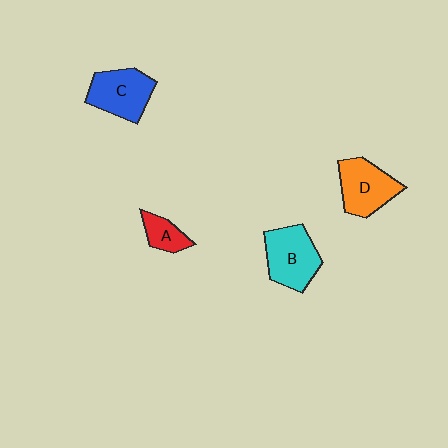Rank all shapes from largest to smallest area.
From largest to smallest: B (cyan), C (blue), D (orange), A (red).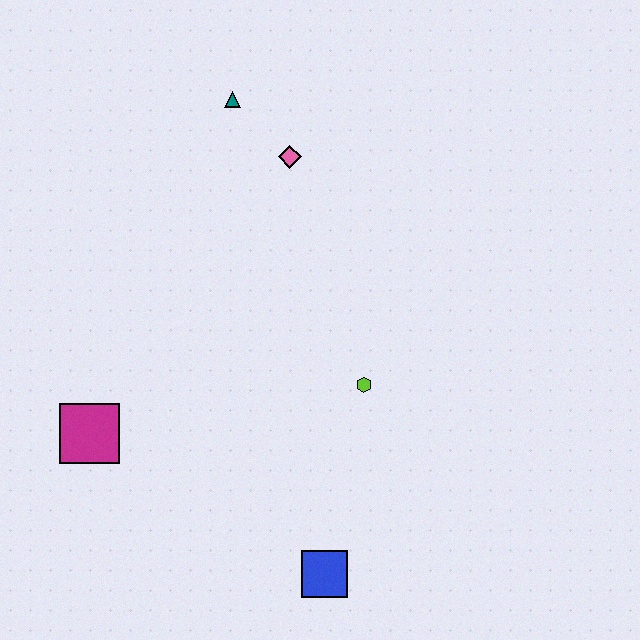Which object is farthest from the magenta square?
The teal triangle is farthest from the magenta square.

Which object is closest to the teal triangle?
The pink diamond is closest to the teal triangle.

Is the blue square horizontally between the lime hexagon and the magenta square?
Yes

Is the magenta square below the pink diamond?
Yes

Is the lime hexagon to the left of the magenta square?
No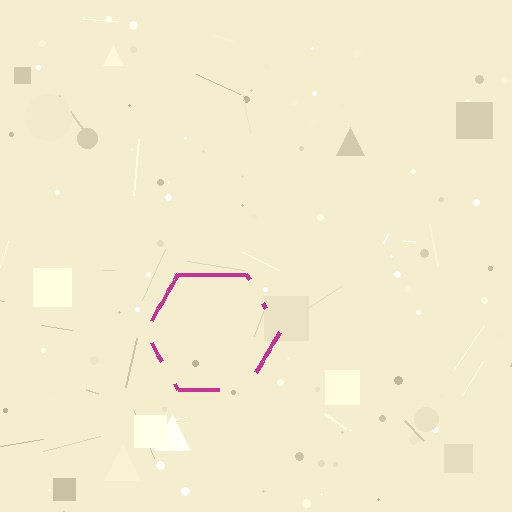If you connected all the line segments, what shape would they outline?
They would outline a hexagon.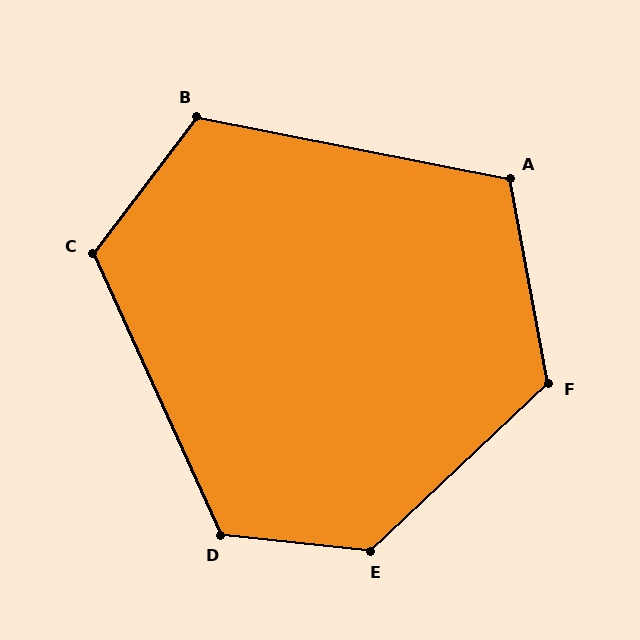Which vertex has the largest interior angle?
E, at approximately 130 degrees.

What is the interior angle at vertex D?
Approximately 121 degrees (obtuse).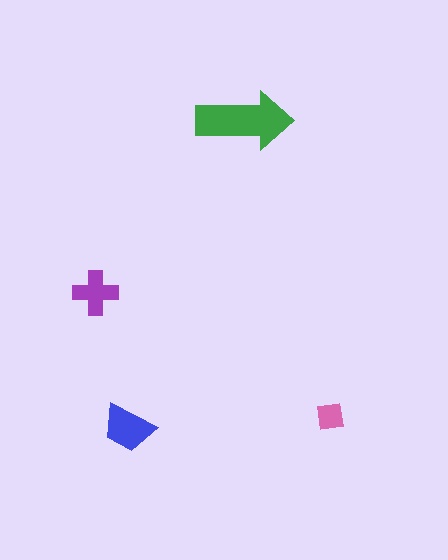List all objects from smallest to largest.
The pink square, the purple cross, the blue trapezoid, the green arrow.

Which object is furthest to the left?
The purple cross is leftmost.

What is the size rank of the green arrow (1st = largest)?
1st.